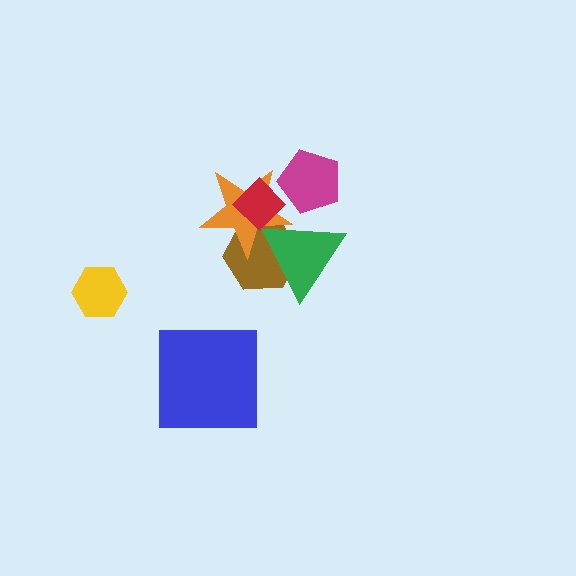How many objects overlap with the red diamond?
3 objects overlap with the red diamond.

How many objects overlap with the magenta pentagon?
2 objects overlap with the magenta pentagon.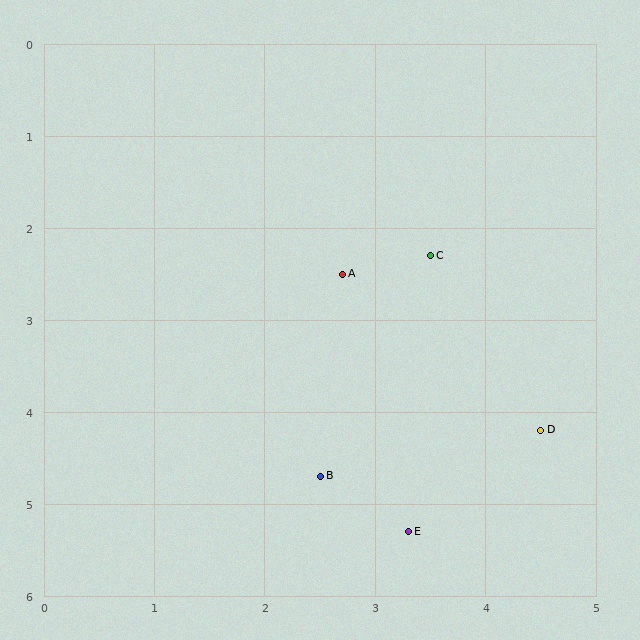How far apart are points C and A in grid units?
Points C and A are about 0.8 grid units apart.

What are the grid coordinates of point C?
Point C is at approximately (3.5, 2.3).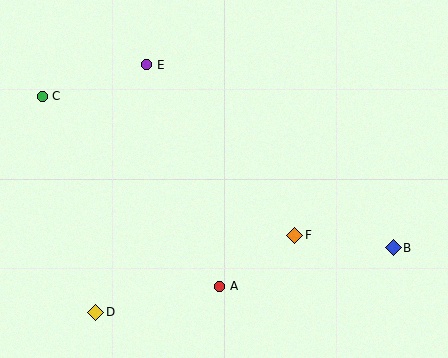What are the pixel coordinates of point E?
Point E is at (147, 65).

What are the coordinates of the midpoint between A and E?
The midpoint between A and E is at (183, 176).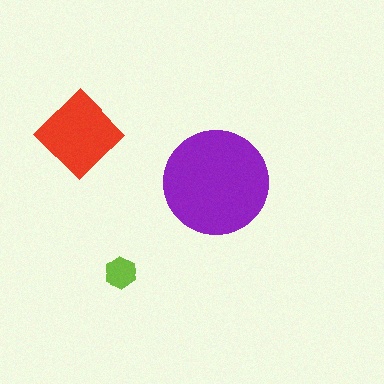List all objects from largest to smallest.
The purple circle, the red diamond, the lime hexagon.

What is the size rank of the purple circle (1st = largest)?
1st.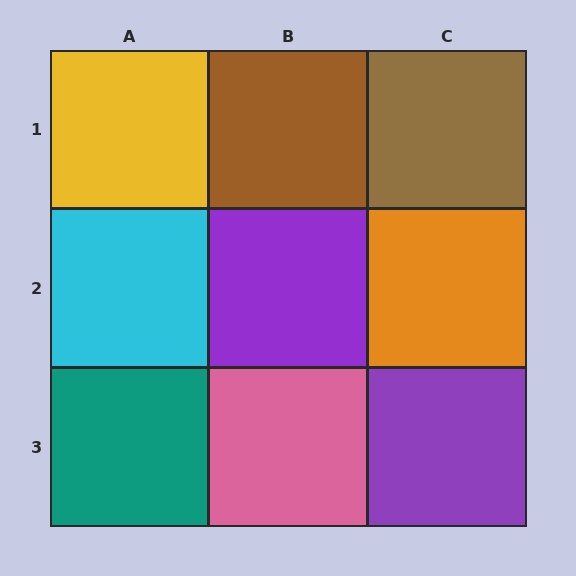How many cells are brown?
2 cells are brown.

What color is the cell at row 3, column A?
Teal.